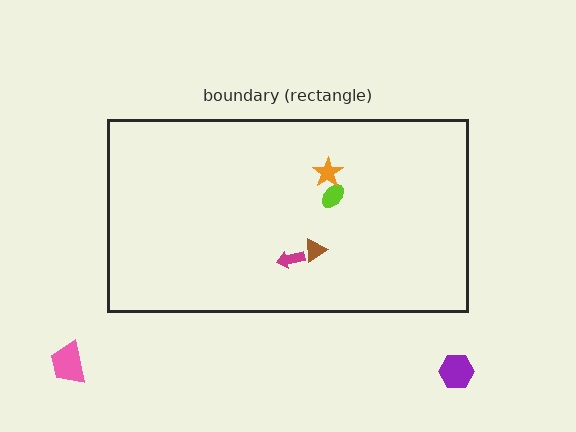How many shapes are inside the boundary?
4 inside, 2 outside.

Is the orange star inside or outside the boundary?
Inside.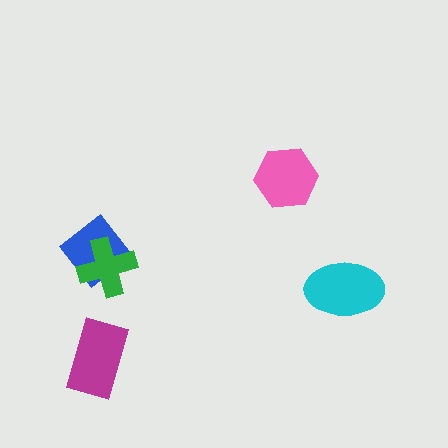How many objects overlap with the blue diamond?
1 object overlaps with the blue diamond.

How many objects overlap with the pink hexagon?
0 objects overlap with the pink hexagon.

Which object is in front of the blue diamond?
The green cross is in front of the blue diamond.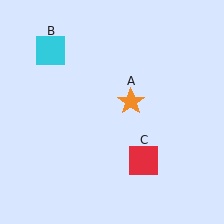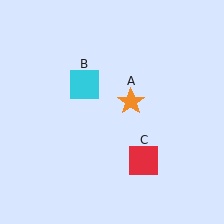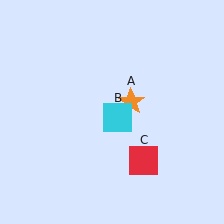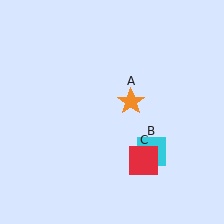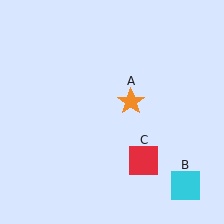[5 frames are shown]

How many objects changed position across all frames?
1 object changed position: cyan square (object B).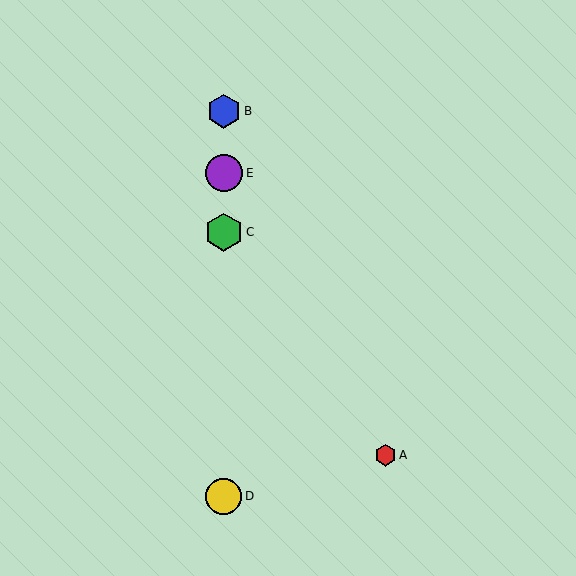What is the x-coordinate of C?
Object C is at x≈224.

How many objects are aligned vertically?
4 objects (B, C, D, E) are aligned vertically.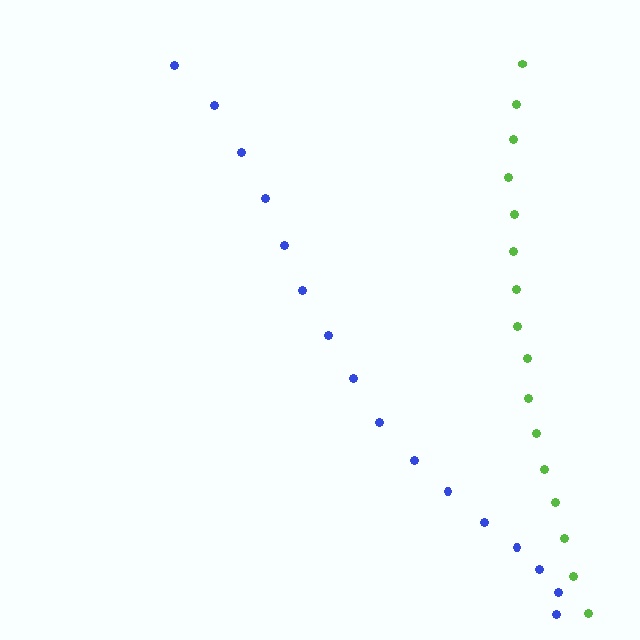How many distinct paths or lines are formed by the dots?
There are 2 distinct paths.